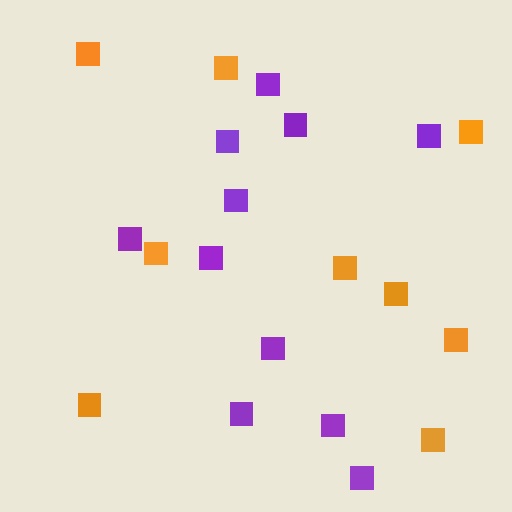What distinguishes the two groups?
There are 2 groups: one group of purple squares (11) and one group of orange squares (9).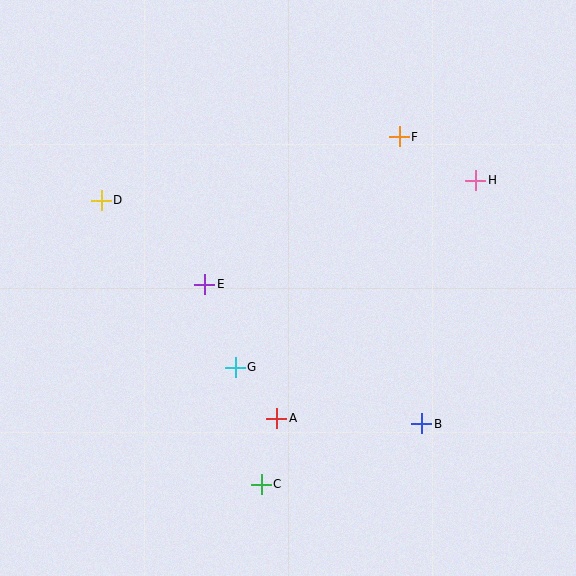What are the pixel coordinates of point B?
Point B is at (422, 424).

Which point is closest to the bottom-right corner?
Point B is closest to the bottom-right corner.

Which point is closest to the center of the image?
Point E at (205, 284) is closest to the center.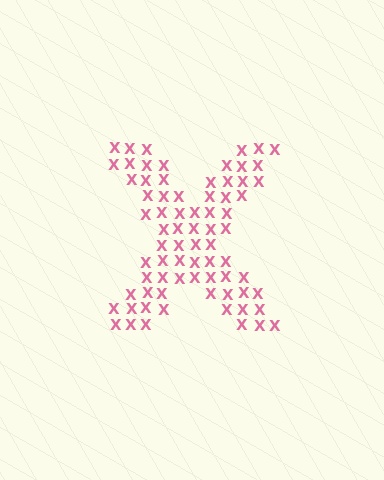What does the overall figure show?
The overall figure shows the letter X.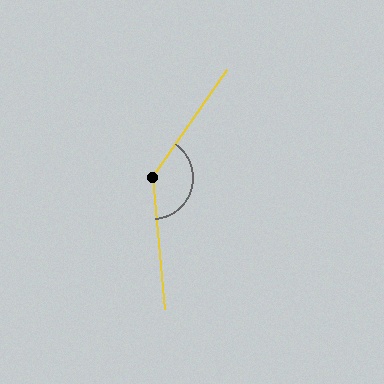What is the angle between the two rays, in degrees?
Approximately 140 degrees.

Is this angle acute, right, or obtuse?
It is obtuse.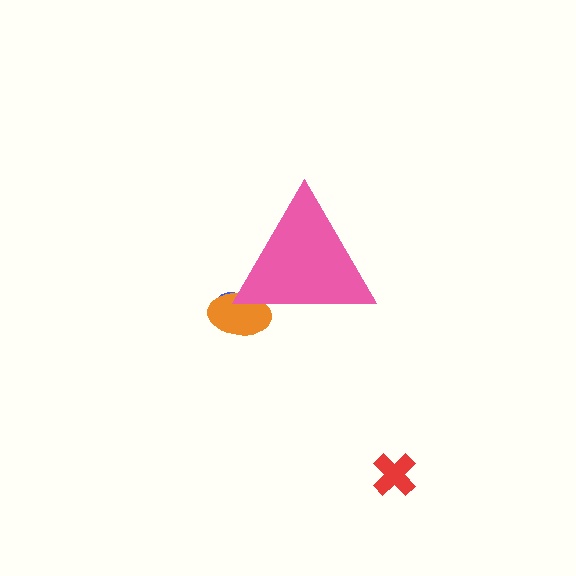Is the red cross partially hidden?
No, the red cross is fully visible.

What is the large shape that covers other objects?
A pink triangle.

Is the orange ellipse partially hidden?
Yes, the orange ellipse is partially hidden behind the pink triangle.